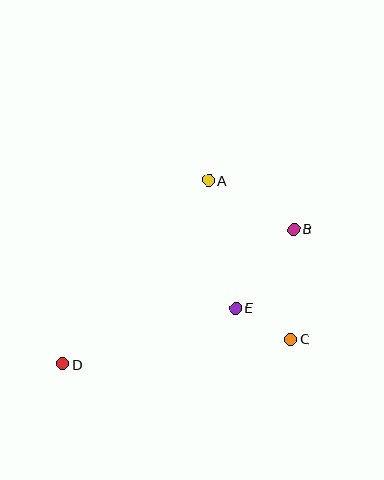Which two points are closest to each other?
Points C and E are closest to each other.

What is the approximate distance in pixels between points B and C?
The distance between B and C is approximately 110 pixels.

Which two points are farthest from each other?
Points B and D are farthest from each other.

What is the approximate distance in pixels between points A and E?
The distance between A and E is approximately 131 pixels.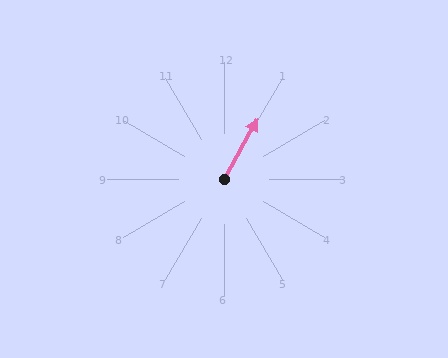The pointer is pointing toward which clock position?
Roughly 1 o'clock.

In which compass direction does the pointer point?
Northeast.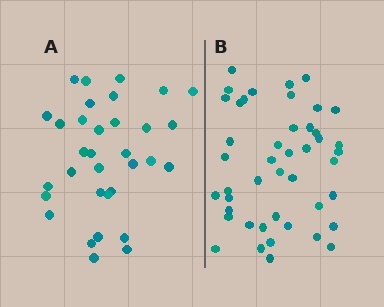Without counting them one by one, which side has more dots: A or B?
Region B (the right region) has more dots.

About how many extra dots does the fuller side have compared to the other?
Region B has roughly 12 or so more dots than region A.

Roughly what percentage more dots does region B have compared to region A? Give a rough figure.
About 35% more.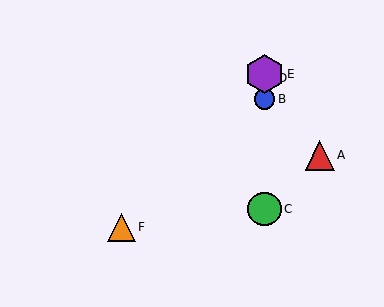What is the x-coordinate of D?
Object D is at x≈265.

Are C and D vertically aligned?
Yes, both are at x≈265.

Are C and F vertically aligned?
No, C is at x≈265 and F is at x≈121.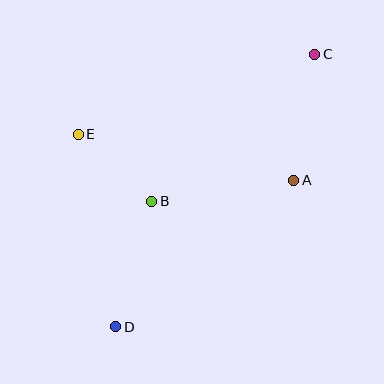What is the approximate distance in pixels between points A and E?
The distance between A and E is approximately 221 pixels.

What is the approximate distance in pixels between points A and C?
The distance between A and C is approximately 128 pixels.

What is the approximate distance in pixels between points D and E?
The distance between D and E is approximately 196 pixels.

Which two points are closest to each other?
Points B and E are closest to each other.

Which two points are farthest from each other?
Points C and D are farthest from each other.